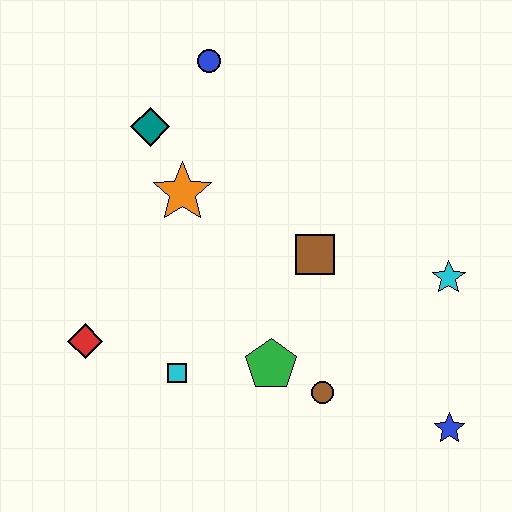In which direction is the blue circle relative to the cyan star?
The blue circle is to the left of the cyan star.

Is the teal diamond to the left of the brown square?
Yes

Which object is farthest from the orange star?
The blue star is farthest from the orange star.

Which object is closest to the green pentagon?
The brown circle is closest to the green pentagon.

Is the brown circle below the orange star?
Yes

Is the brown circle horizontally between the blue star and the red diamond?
Yes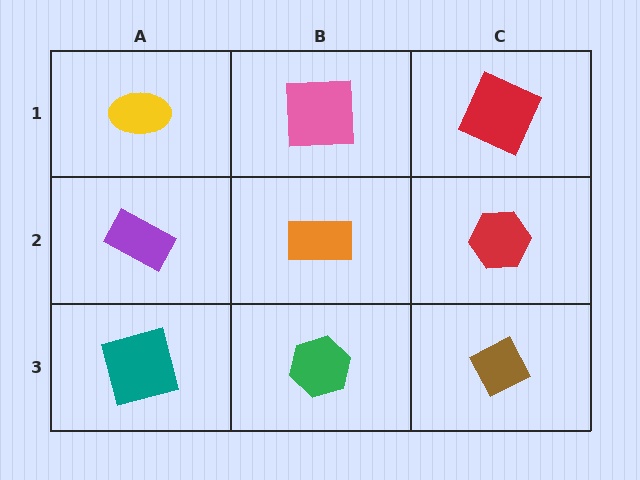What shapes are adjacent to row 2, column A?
A yellow ellipse (row 1, column A), a teal square (row 3, column A), an orange rectangle (row 2, column B).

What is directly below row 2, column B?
A green hexagon.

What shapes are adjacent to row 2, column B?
A pink square (row 1, column B), a green hexagon (row 3, column B), a purple rectangle (row 2, column A), a red hexagon (row 2, column C).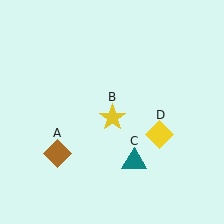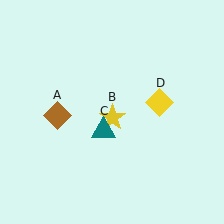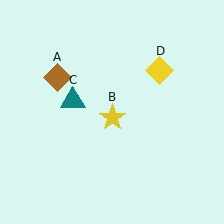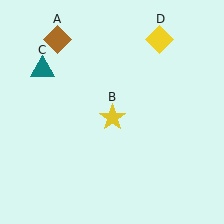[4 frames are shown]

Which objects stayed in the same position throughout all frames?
Yellow star (object B) remained stationary.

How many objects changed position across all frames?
3 objects changed position: brown diamond (object A), teal triangle (object C), yellow diamond (object D).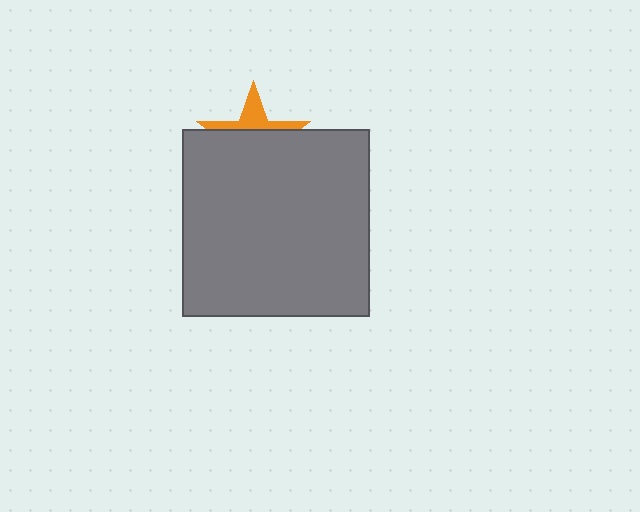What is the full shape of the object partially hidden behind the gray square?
The partially hidden object is an orange star.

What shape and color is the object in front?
The object in front is a gray square.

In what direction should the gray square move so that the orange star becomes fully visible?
The gray square should move down. That is the shortest direction to clear the overlap and leave the orange star fully visible.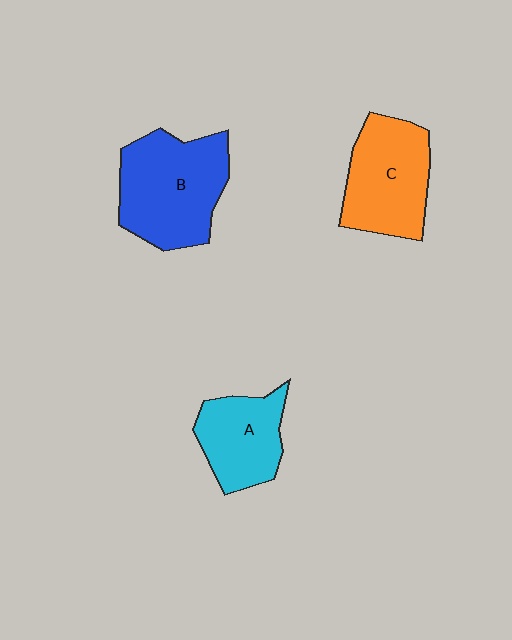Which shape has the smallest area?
Shape A (cyan).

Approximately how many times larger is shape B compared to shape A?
Approximately 1.5 times.